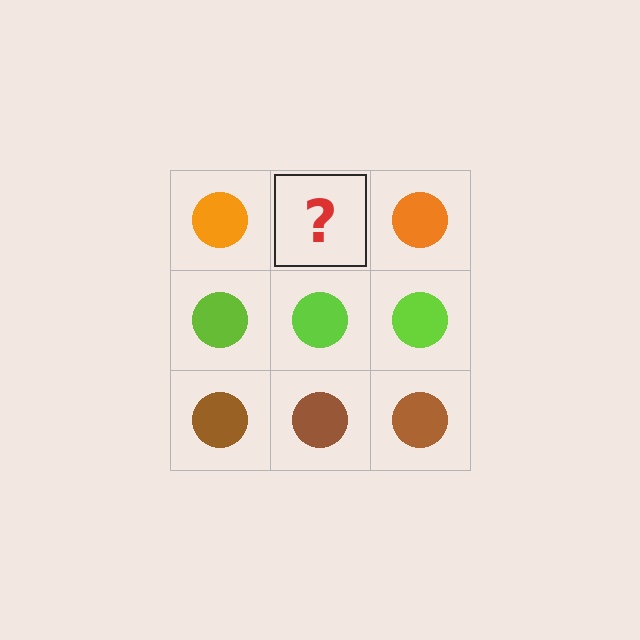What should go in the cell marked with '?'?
The missing cell should contain an orange circle.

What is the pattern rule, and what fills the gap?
The rule is that each row has a consistent color. The gap should be filled with an orange circle.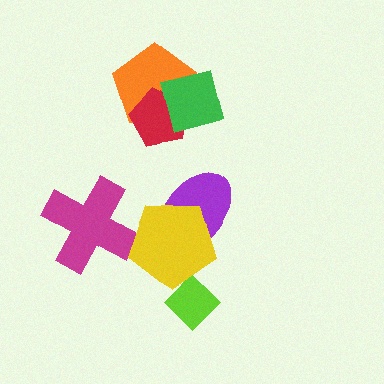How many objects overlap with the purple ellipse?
1 object overlaps with the purple ellipse.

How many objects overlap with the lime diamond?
1 object overlaps with the lime diamond.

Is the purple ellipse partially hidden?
Yes, it is partially covered by another shape.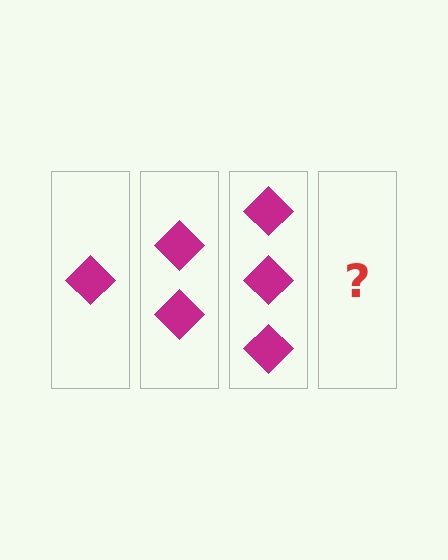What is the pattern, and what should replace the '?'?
The pattern is that each step adds one more diamond. The '?' should be 4 diamonds.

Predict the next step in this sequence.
The next step is 4 diamonds.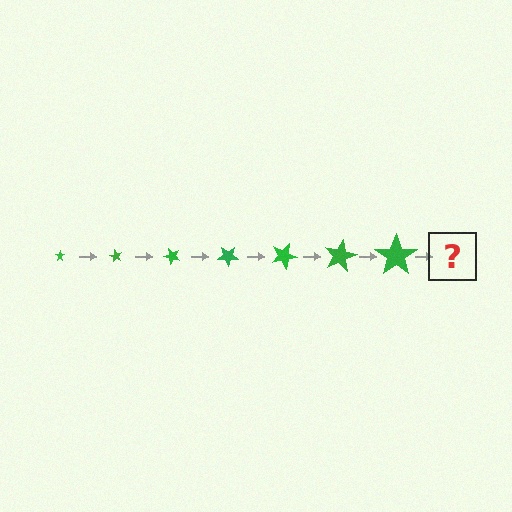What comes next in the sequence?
The next element should be a star, larger than the previous one and rotated 420 degrees from the start.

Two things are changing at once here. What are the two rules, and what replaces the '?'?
The two rules are that the star grows larger each step and it rotates 60 degrees each step. The '?' should be a star, larger than the previous one and rotated 420 degrees from the start.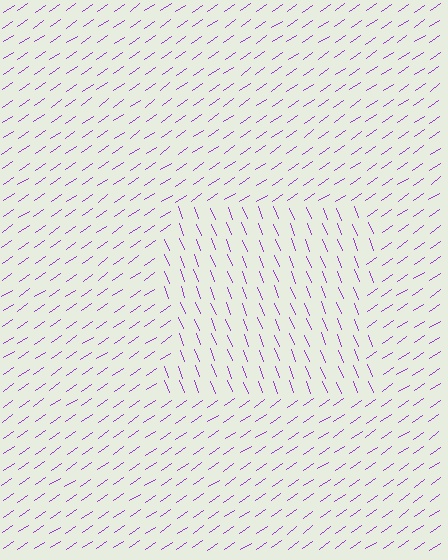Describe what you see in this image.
The image is filled with small purple line segments. A rectangle region in the image has lines oriented differently from the surrounding lines, creating a visible texture boundary.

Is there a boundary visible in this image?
Yes, there is a texture boundary formed by a change in line orientation.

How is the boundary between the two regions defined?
The boundary is defined purely by a change in line orientation (approximately 77 degrees difference). All lines are the same color and thickness.